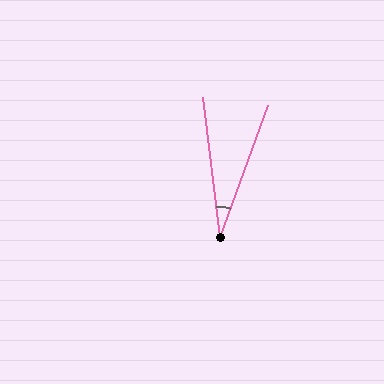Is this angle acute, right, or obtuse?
It is acute.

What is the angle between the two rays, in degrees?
Approximately 27 degrees.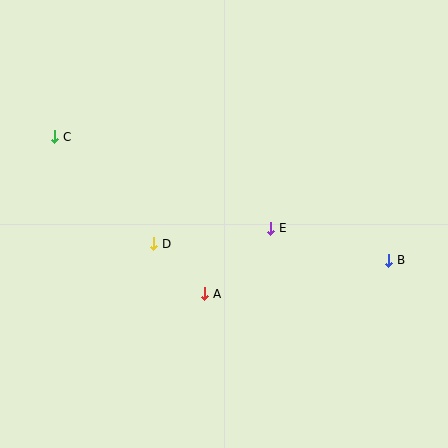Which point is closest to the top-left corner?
Point C is closest to the top-left corner.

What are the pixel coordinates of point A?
Point A is at (205, 294).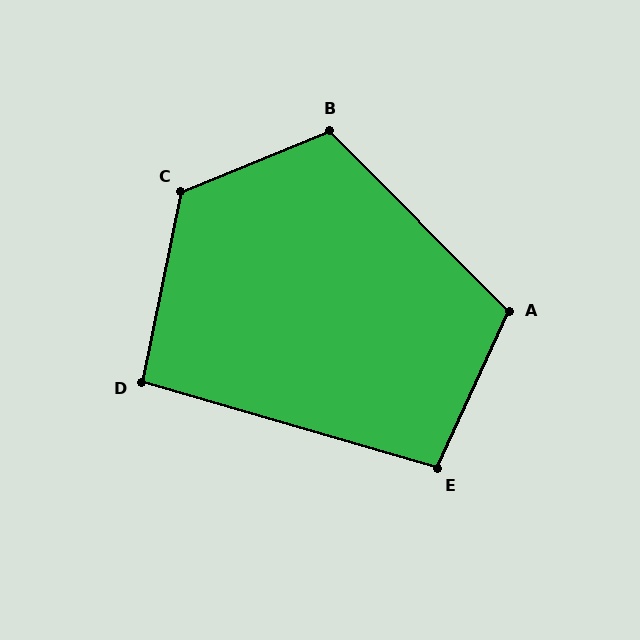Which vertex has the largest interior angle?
C, at approximately 124 degrees.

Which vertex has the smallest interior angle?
D, at approximately 95 degrees.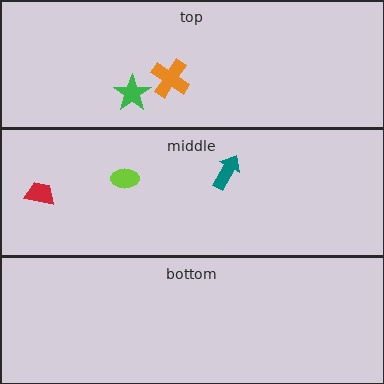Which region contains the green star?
The top region.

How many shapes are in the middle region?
3.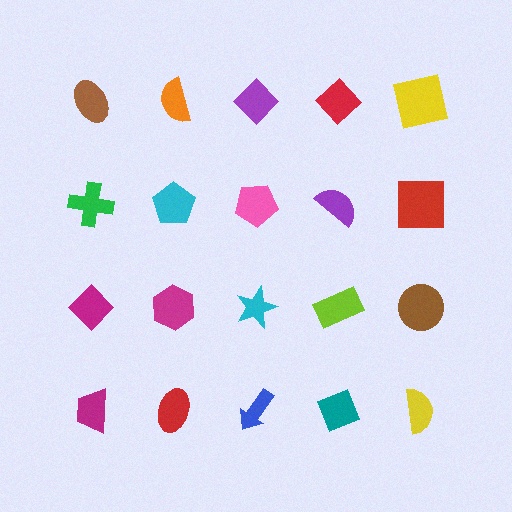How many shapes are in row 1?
5 shapes.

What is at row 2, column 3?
A pink pentagon.